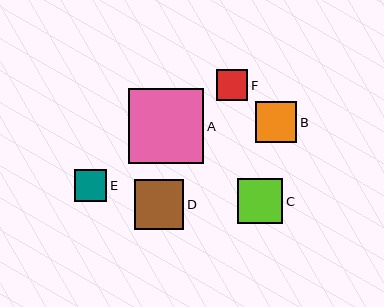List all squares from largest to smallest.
From largest to smallest: A, D, C, B, E, F.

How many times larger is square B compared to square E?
Square B is approximately 1.3 times the size of square E.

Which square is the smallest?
Square F is the smallest with a size of approximately 31 pixels.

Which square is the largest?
Square A is the largest with a size of approximately 75 pixels.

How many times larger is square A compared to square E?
Square A is approximately 2.3 times the size of square E.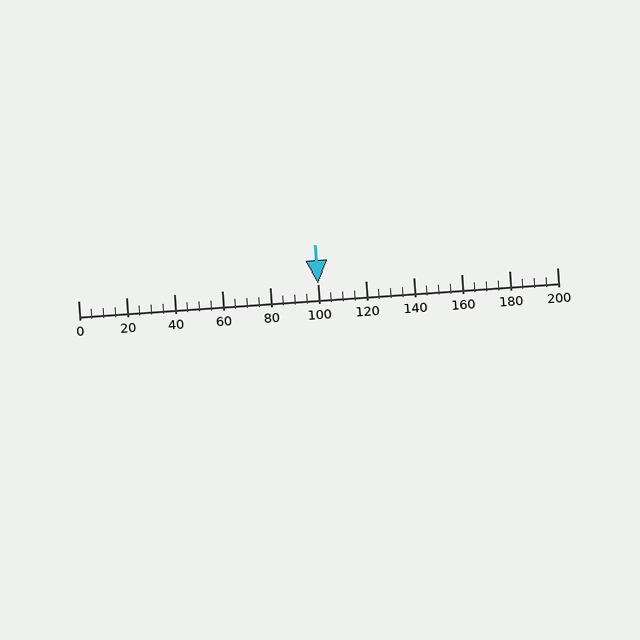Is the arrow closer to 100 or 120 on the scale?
The arrow is closer to 100.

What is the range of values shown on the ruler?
The ruler shows values from 0 to 200.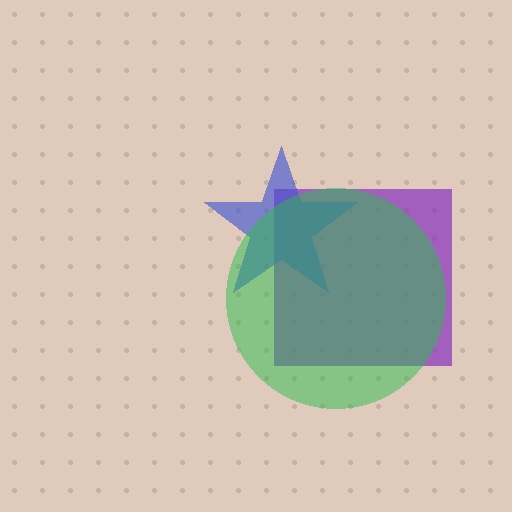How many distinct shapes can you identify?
There are 3 distinct shapes: a purple square, a blue star, a green circle.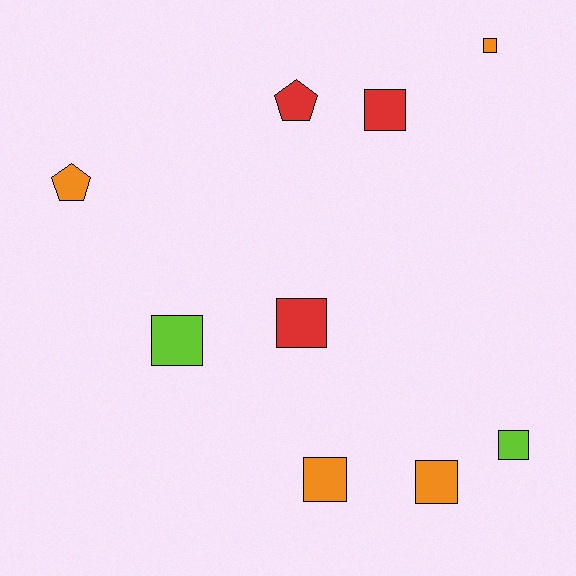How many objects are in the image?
There are 9 objects.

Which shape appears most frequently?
Square, with 7 objects.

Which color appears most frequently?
Orange, with 4 objects.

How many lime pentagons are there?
There are no lime pentagons.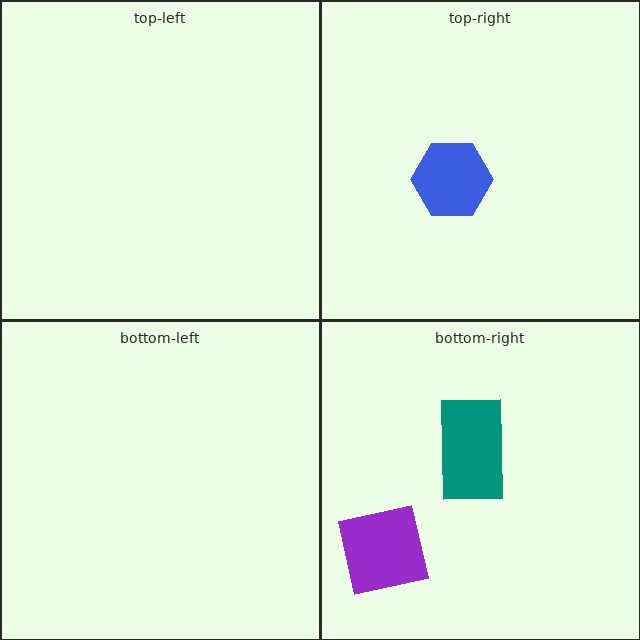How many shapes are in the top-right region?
1.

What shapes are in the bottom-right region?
The purple square, the teal rectangle.